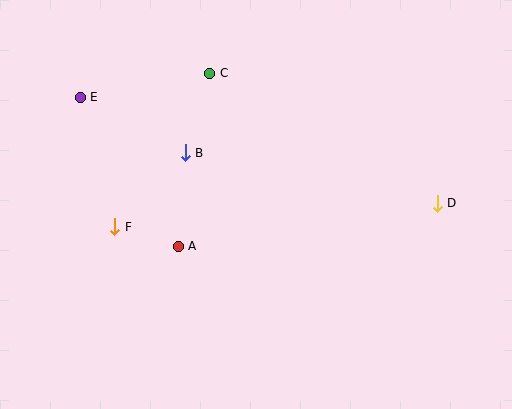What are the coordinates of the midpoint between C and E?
The midpoint between C and E is at (145, 85).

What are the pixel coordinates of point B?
Point B is at (185, 153).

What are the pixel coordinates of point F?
Point F is at (115, 227).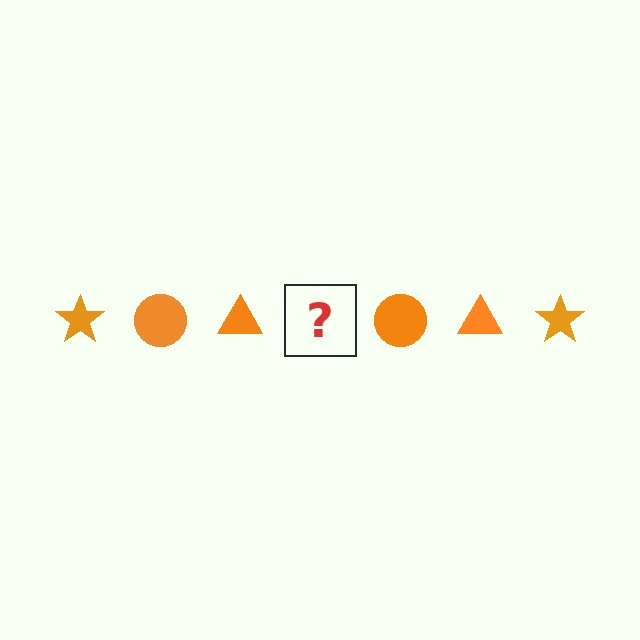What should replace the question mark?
The question mark should be replaced with an orange star.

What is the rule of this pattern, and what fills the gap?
The rule is that the pattern cycles through star, circle, triangle shapes in orange. The gap should be filled with an orange star.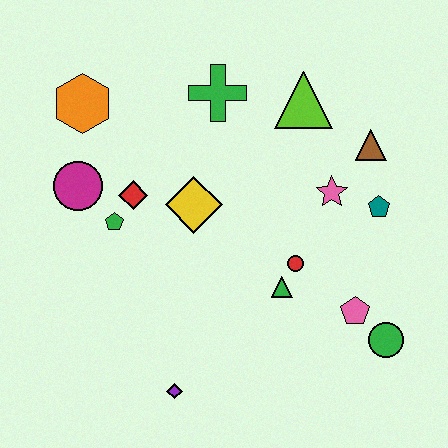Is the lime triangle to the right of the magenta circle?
Yes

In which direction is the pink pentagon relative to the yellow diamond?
The pink pentagon is to the right of the yellow diamond.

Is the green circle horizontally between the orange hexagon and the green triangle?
No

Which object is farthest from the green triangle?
The orange hexagon is farthest from the green triangle.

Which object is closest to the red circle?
The green triangle is closest to the red circle.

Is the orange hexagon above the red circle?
Yes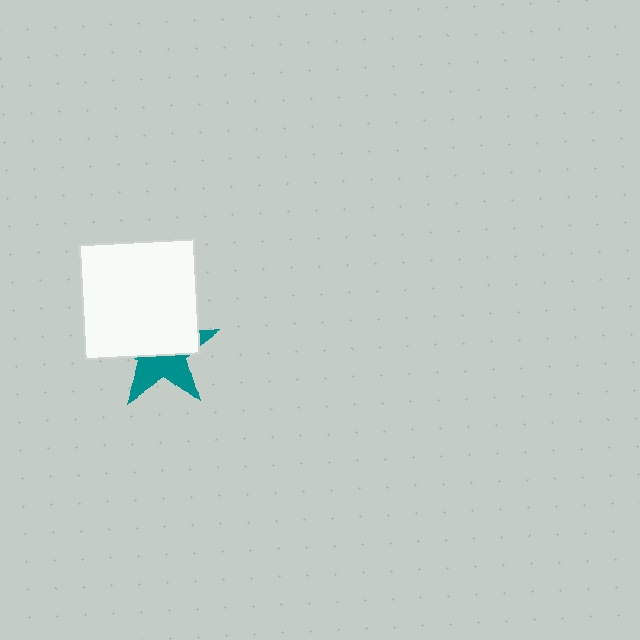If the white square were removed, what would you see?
You would see the complete teal star.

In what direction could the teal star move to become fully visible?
The teal star could move down. That would shift it out from behind the white square entirely.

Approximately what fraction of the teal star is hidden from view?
Roughly 56% of the teal star is hidden behind the white square.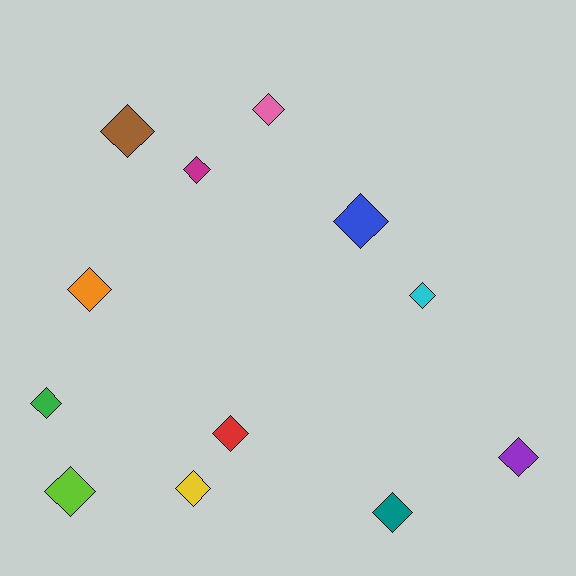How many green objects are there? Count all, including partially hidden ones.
There is 1 green object.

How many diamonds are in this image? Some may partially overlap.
There are 12 diamonds.